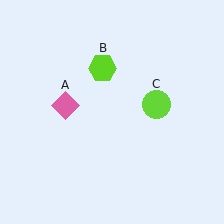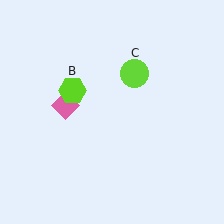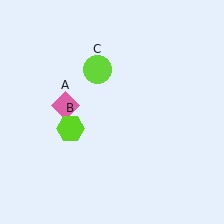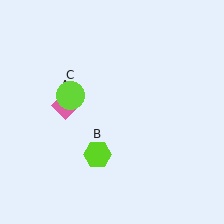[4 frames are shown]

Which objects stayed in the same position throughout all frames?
Pink diamond (object A) remained stationary.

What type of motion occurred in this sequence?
The lime hexagon (object B), lime circle (object C) rotated counterclockwise around the center of the scene.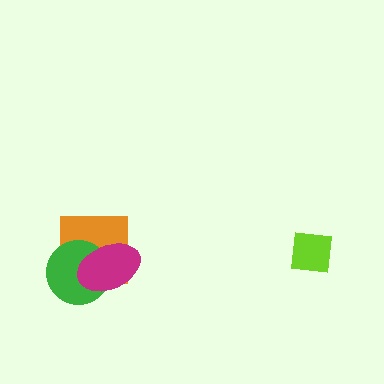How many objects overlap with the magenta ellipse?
2 objects overlap with the magenta ellipse.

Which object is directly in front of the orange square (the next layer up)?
The green circle is directly in front of the orange square.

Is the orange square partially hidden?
Yes, it is partially covered by another shape.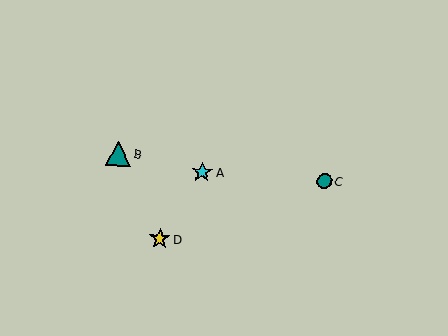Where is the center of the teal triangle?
The center of the teal triangle is at (118, 153).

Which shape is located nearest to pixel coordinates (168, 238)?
The yellow star (labeled D) at (160, 239) is nearest to that location.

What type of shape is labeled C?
Shape C is a teal circle.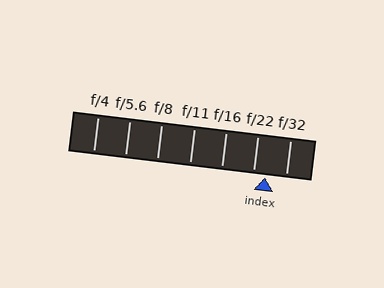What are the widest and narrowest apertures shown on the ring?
The widest aperture shown is f/4 and the narrowest is f/32.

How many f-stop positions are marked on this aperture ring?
There are 7 f-stop positions marked.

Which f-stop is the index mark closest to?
The index mark is closest to f/22.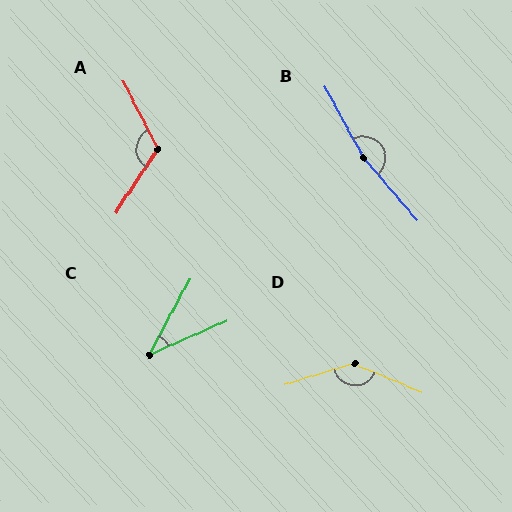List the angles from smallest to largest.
C (38°), A (119°), D (140°), B (168°).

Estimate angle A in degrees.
Approximately 119 degrees.